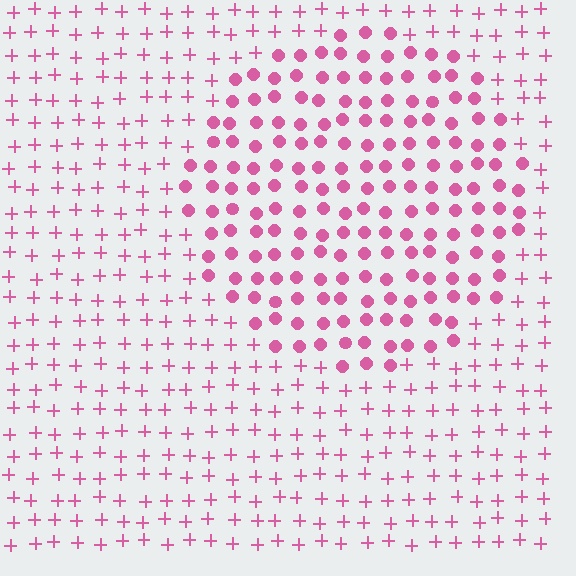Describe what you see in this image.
The image is filled with small pink elements arranged in a uniform grid. A circle-shaped region contains circles, while the surrounding area contains plus signs. The boundary is defined purely by the change in element shape.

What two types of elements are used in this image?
The image uses circles inside the circle region and plus signs outside it.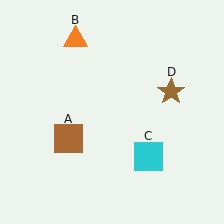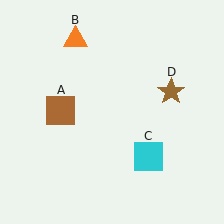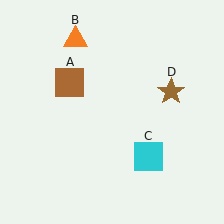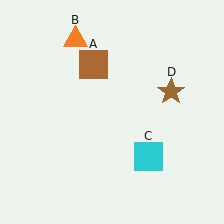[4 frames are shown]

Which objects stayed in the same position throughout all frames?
Orange triangle (object B) and cyan square (object C) and brown star (object D) remained stationary.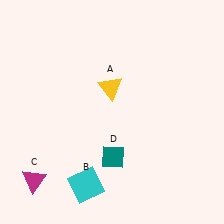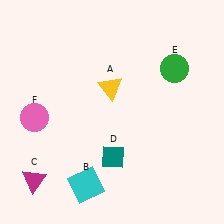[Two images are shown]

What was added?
A green circle (E), a pink circle (F) were added in Image 2.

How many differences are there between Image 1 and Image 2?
There are 2 differences between the two images.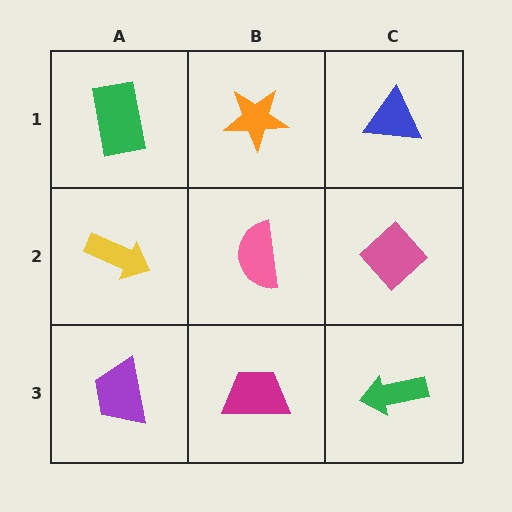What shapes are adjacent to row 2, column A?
A green rectangle (row 1, column A), a purple trapezoid (row 3, column A), a pink semicircle (row 2, column B).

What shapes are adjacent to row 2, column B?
An orange star (row 1, column B), a magenta trapezoid (row 3, column B), a yellow arrow (row 2, column A), a pink diamond (row 2, column C).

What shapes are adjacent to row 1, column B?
A pink semicircle (row 2, column B), a green rectangle (row 1, column A), a blue triangle (row 1, column C).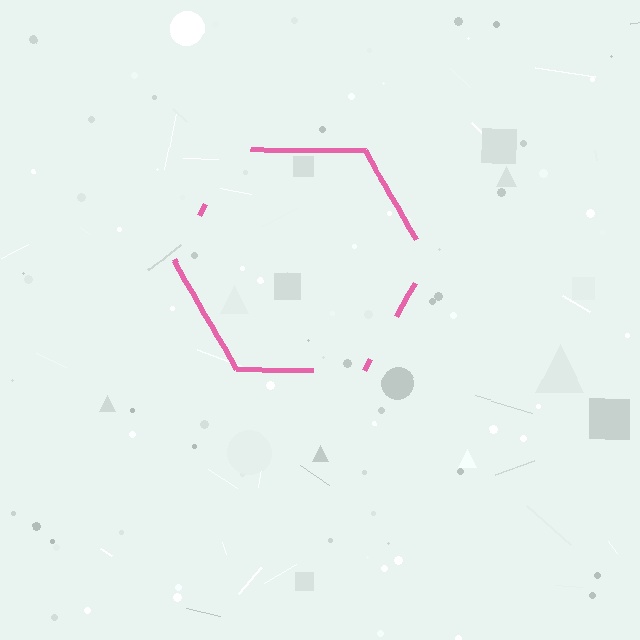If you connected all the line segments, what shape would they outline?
They would outline a hexagon.